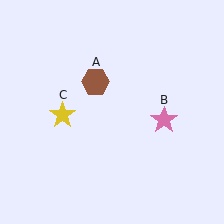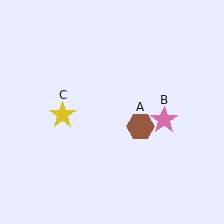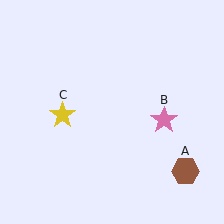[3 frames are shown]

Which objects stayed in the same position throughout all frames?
Pink star (object B) and yellow star (object C) remained stationary.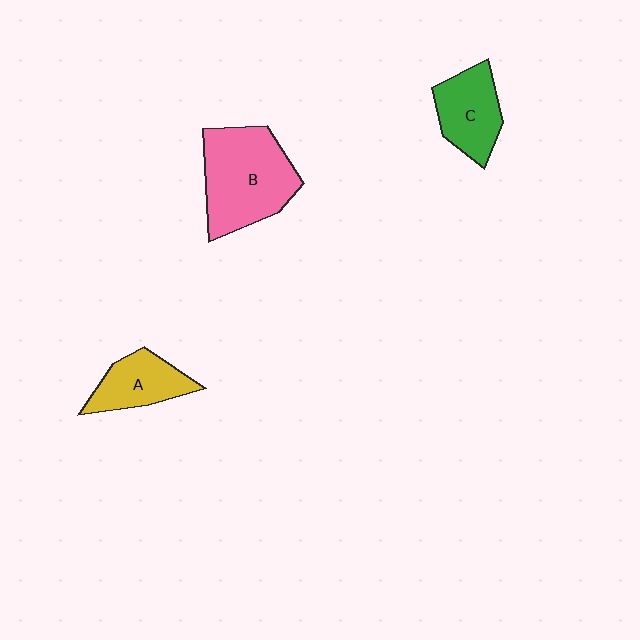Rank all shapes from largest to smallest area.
From largest to smallest: B (pink), C (green), A (yellow).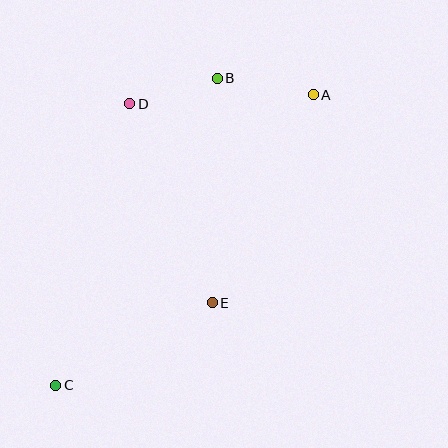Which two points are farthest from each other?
Points A and C are farthest from each other.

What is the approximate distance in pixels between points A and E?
The distance between A and E is approximately 231 pixels.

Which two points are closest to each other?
Points B and D are closest to each other.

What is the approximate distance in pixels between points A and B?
The distance between A and B is approximately 97 pixels.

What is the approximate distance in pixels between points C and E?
The distance between C and E is approximately 177 pixels.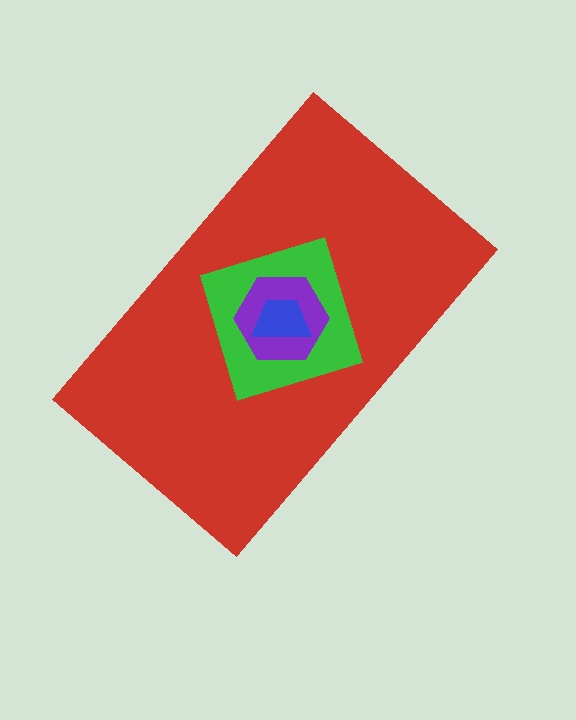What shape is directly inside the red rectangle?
The green diamond.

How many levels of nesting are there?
4.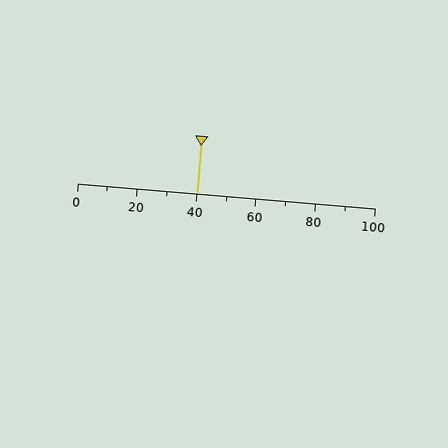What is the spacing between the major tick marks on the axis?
The major ticks are spaced 20 apart.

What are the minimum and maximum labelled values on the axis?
The axis runs from 0 to 100.